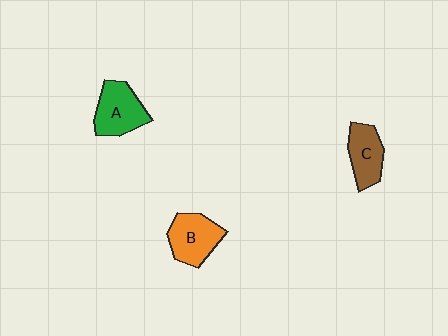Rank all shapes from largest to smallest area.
From largest to smallest: A (green), B (orange), C (brown).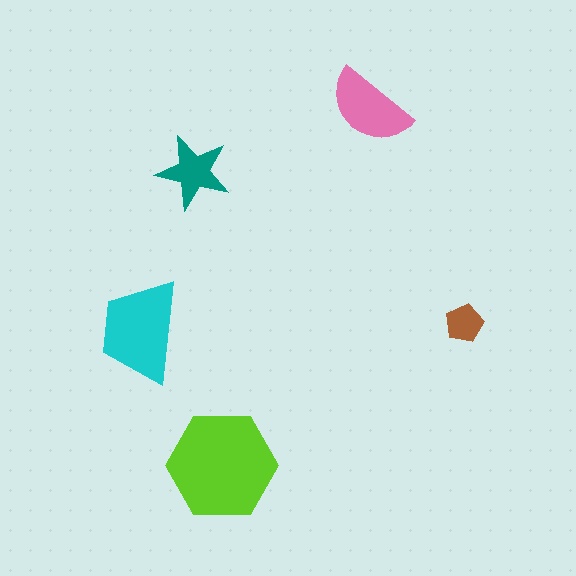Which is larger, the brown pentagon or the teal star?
The teal star.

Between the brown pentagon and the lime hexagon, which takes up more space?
The lime hexagon.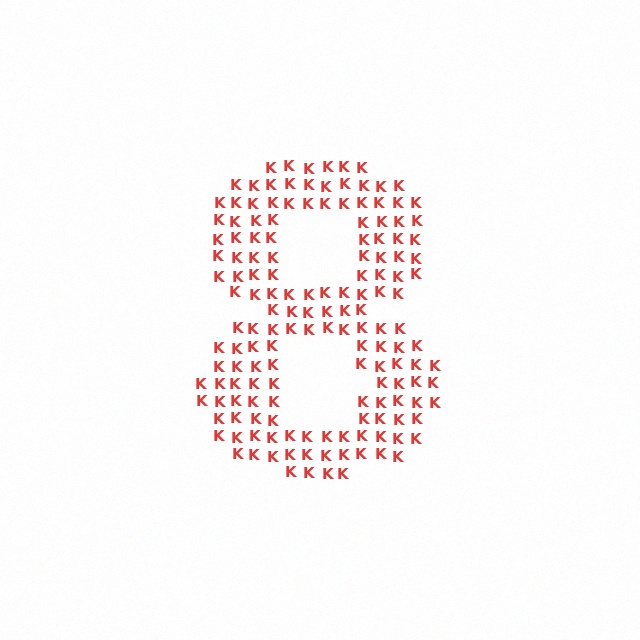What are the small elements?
The small elements are letter K's.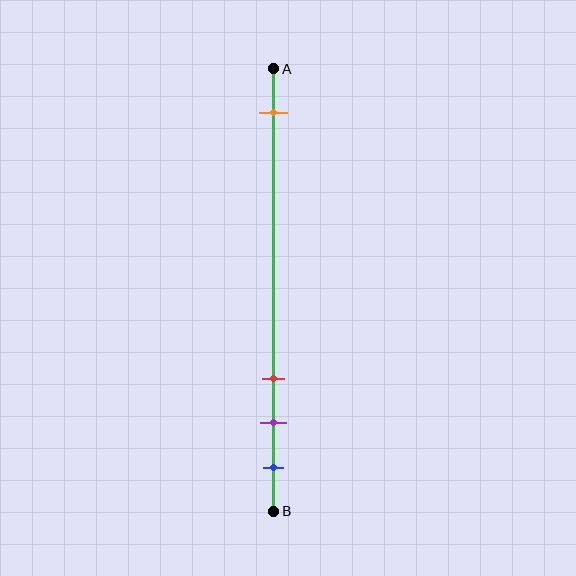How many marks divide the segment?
There are 4 marks dividing the segment.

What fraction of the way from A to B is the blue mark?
The blue mark is approximately 90% (0.9) of the way from A to B.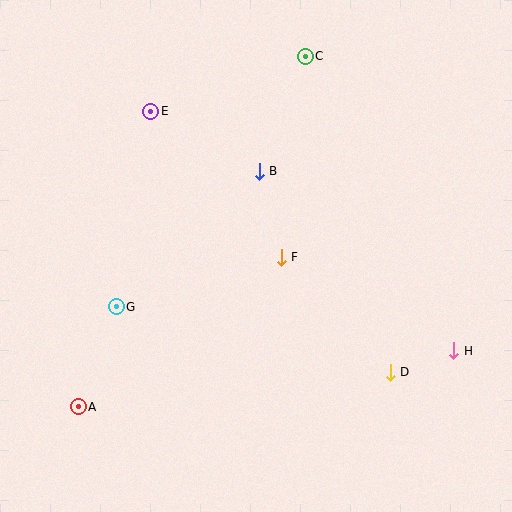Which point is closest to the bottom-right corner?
Point H is closest to the bottom-right corner.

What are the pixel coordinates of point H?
Point H is at (454, 351).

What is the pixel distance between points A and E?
The distance between A and E is 304 pixels.